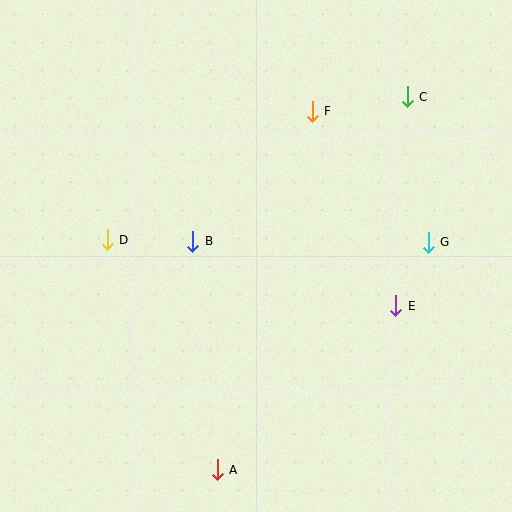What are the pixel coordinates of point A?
Point A is at (217, 470).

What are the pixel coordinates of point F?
Point F is at (312, 111).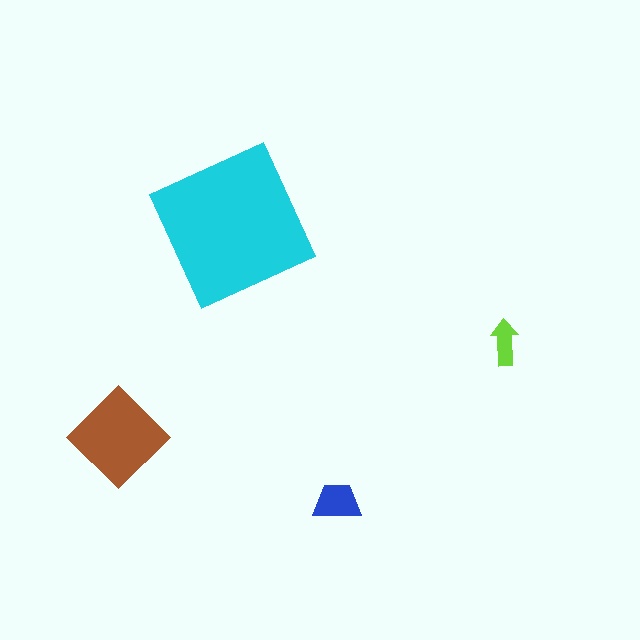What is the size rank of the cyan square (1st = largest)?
1st.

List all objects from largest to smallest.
The cyan square, the brown diamond, the blue trapezoid, the lime arrow.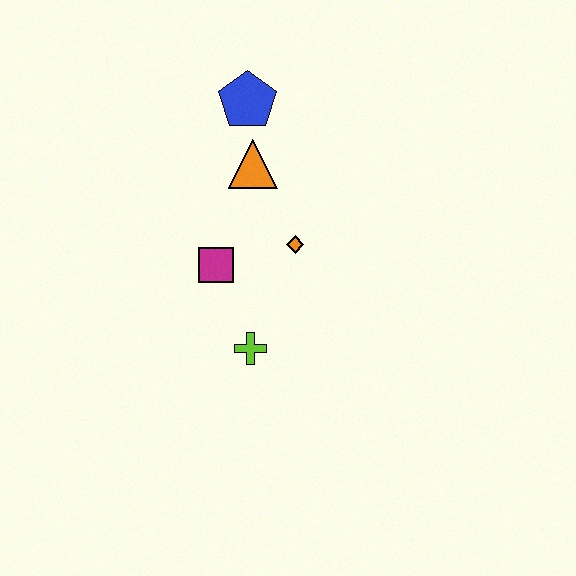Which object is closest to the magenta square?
The orange diamond is closest to the magenta square.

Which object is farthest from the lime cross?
The blue pentagon is farthest from the lime cross.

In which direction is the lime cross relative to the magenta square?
The lime cross is below the magenta square.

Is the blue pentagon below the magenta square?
No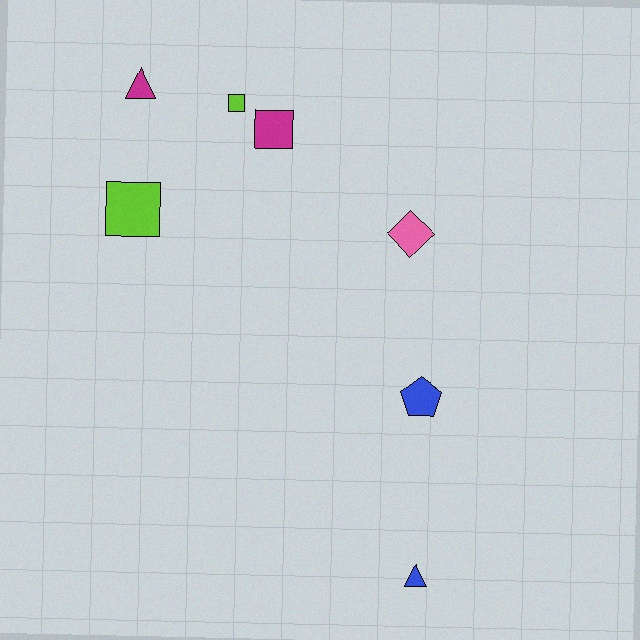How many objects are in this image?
There are 7 objects.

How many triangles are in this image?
There are 2 triangles.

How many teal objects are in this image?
There are no teal objects.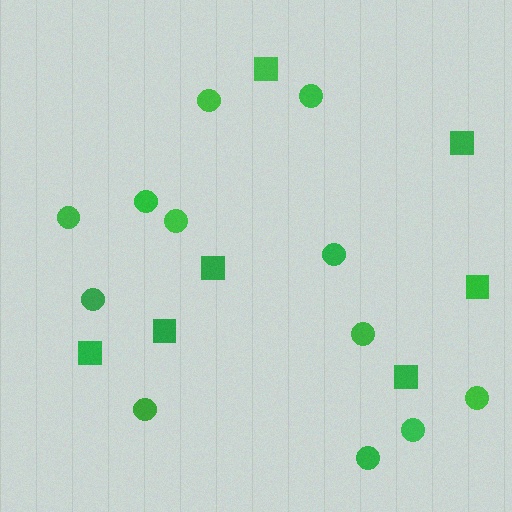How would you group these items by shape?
There are 2 groups: one group of squares (7) and one group of circles (12).